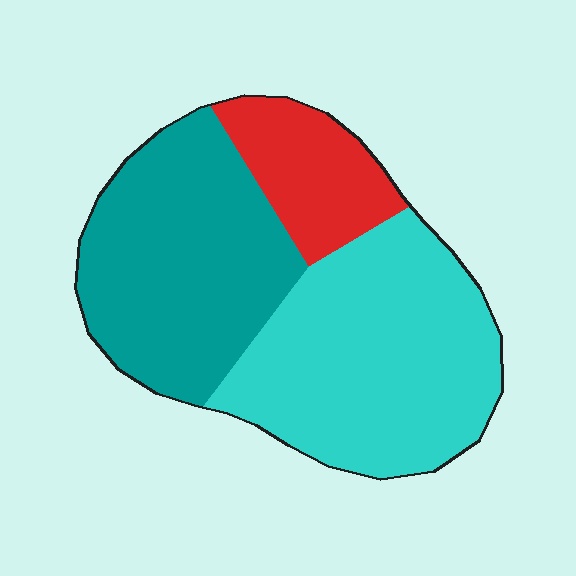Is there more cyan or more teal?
Cyan.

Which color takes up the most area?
Cyan, at roughly 45%.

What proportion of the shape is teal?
Teal covers about 40% of the shape.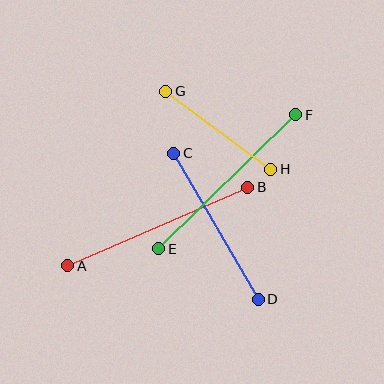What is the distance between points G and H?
The distance is approximately 131 pixels.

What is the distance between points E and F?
The distance is approximately 192 pixels.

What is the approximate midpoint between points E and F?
The midpoint is at approximately (227, 182) pixels.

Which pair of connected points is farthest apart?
Points A and B are farthest apart.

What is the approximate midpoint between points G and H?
The midpoint is at approximately (218, 130) pixels.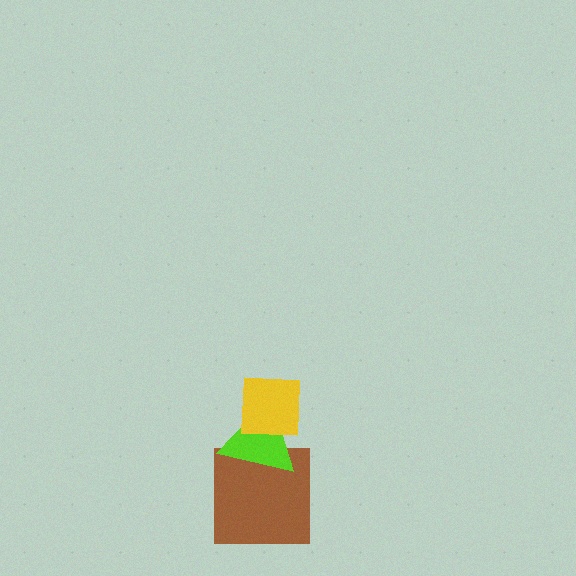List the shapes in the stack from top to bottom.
From top to bottom: the yellow square, the lime triangle, the brown square.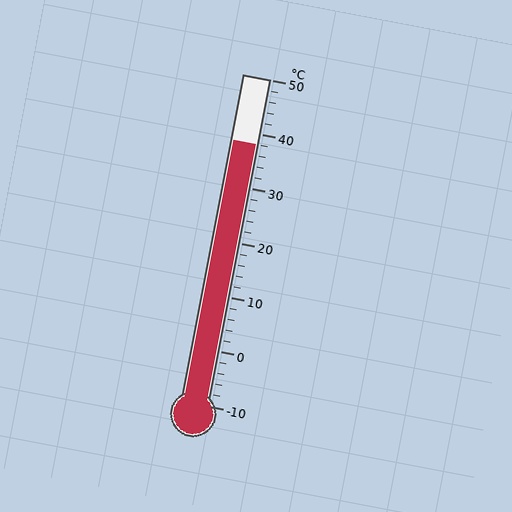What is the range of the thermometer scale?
The thermometer scale ranges from -10°C to 50°C.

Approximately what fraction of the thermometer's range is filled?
The thermometer is filled to approximately 80% of its range.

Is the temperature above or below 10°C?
The temperature is above 10°C.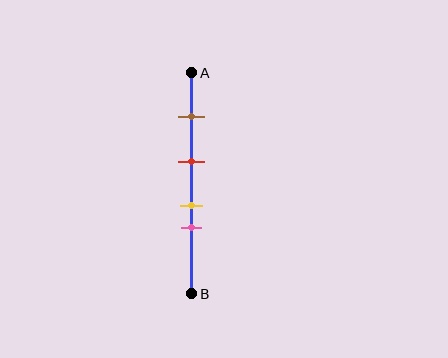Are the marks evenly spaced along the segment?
No, the marks are not evenly spaced.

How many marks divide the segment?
There are 4 marks dividing the segment.